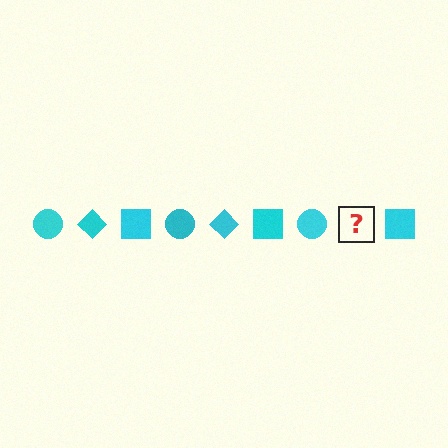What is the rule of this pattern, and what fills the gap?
The rule is that the pattern cycles through circle, diamond, square shapes in cyan. The gap should be filled with a cyan diamond.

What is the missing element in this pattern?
The missing element is a cyan diamond.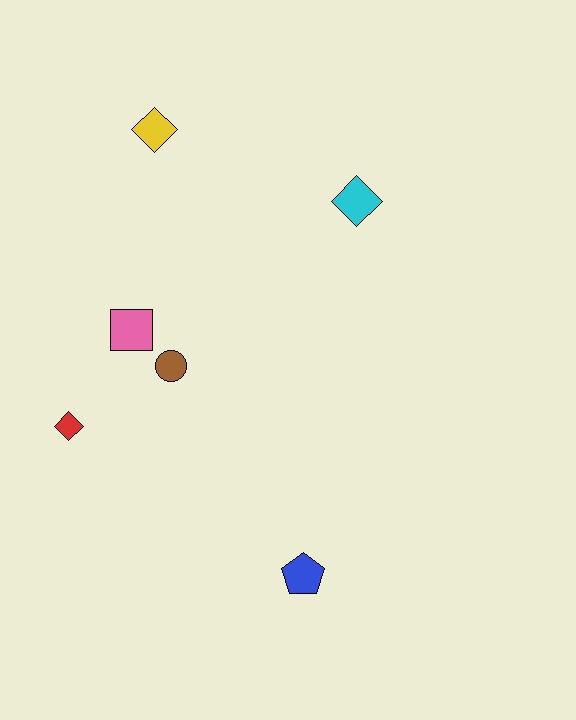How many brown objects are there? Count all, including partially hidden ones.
There is 1 brown object.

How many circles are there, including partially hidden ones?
There is 1 circle.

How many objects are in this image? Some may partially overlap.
There are 6 objects.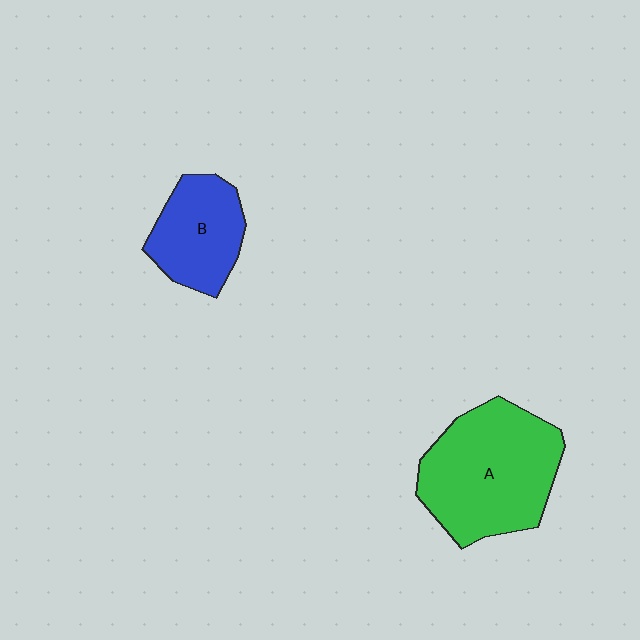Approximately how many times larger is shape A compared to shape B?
Approximately 1.8 times.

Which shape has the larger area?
Shape A (green).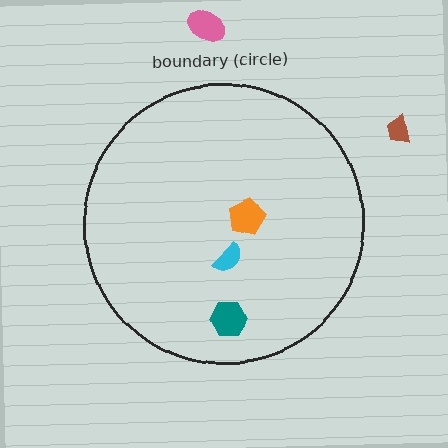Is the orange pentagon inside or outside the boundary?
Inside.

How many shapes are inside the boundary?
3 inside, 2 outside.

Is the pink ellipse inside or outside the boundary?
Outside.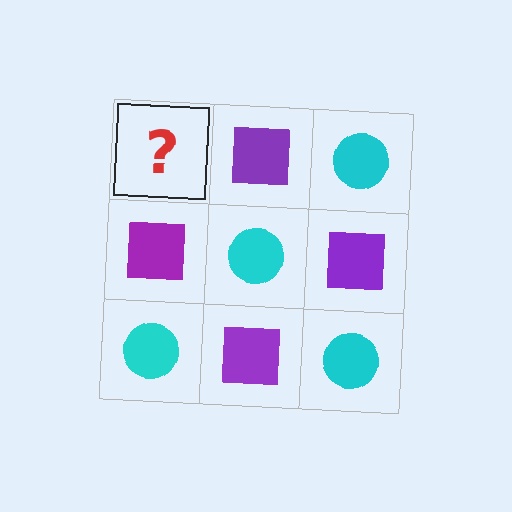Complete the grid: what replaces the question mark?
The question mark should be replaced with a cyan circle.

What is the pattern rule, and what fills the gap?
The rule is that it alternates cyan circle and purple square in a checkerboard pattern. The gap should be filled with a cyan circle.